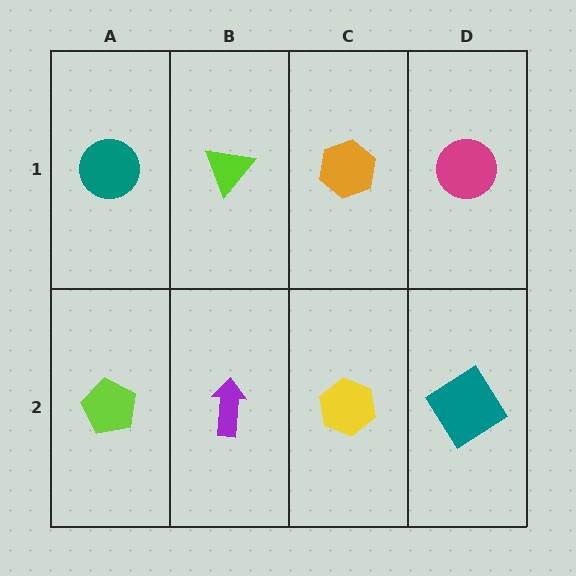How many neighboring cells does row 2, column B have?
3.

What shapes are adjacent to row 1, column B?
A purple arrow (row 2, column B), a teal circle (row 1, column A), an orange hexagon (row 1, column C).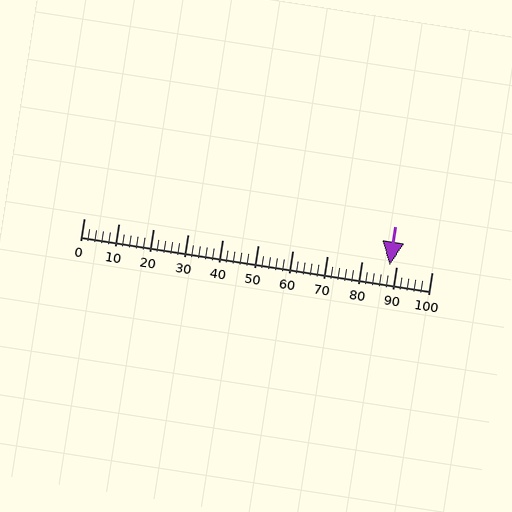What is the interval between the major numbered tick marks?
The major tick marks are spaced 10 units apart.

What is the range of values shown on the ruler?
The ruler shows values from 0 to 100.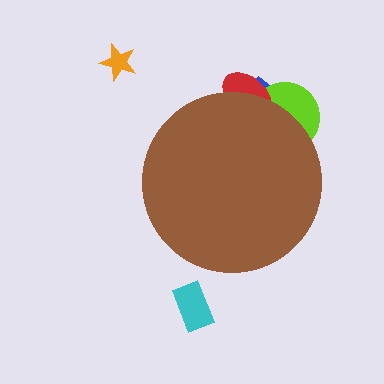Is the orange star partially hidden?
No, the orange star is fully visible.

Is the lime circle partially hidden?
Yes, the lime circle is partially hidden behind the brown circle.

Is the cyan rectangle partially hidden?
No, the cyan rectangle is fully visible.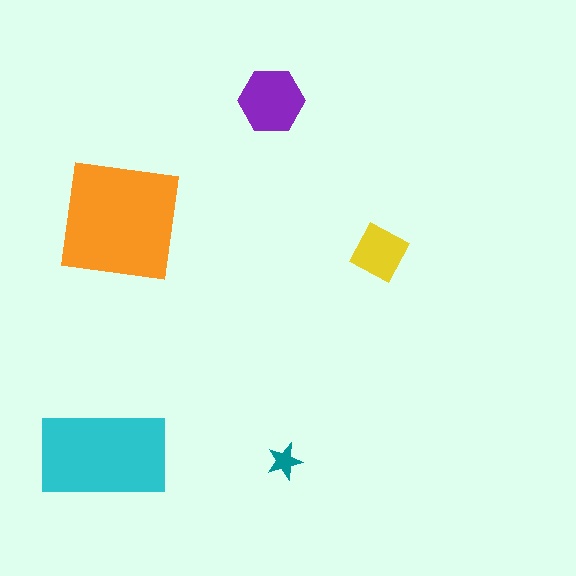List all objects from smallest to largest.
The teal star, the yellow diamond, the purple hexagon, the cyan rectangle, the orange square.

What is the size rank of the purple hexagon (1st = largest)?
3rd.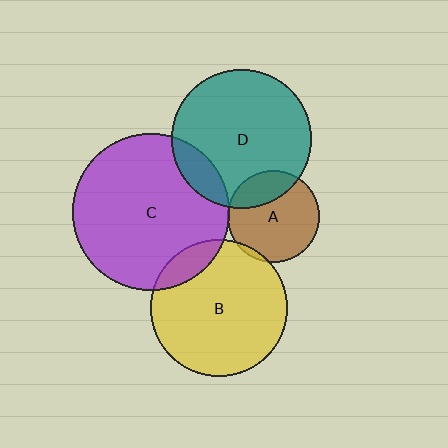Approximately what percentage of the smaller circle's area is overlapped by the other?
Approximately 5%.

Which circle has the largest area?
Circle C (purple).